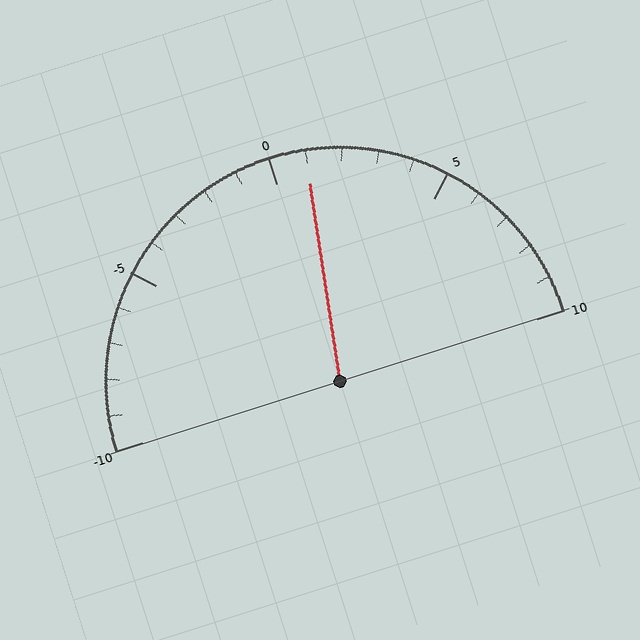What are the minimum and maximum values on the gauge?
The gauge ranges from -10 to 10.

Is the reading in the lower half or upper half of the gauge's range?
The reading is in the upper half of the range (-10 to 10).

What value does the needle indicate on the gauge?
The needle indicates approximately 1.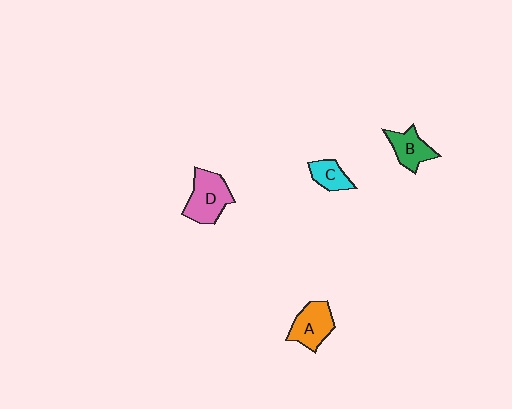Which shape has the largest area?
Shape D (pink).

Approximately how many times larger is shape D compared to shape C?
Approximately 1.9 times.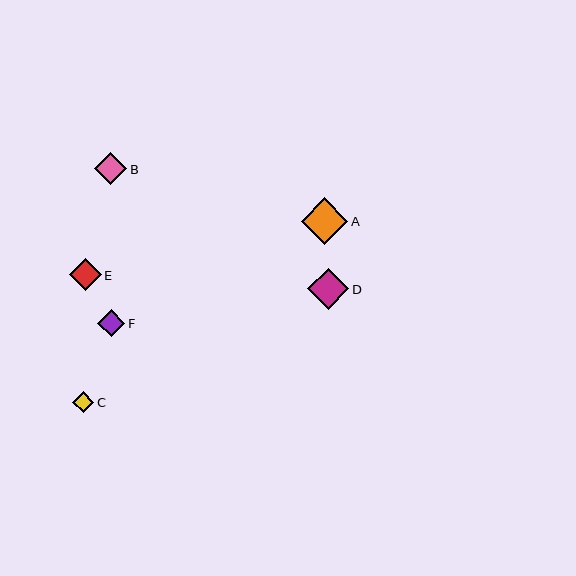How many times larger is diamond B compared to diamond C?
Diamond B is approximately 1.5 times the size of diamond C.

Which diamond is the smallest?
Diamond C is the smallest with a size of approximately 21 pixels.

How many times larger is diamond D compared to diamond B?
Diamond D is approximately 1.3 times the size of diamond B.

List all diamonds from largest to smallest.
From largest to smallest: A, D, B, E, F, C.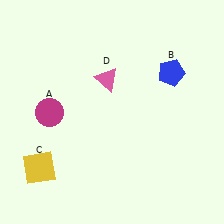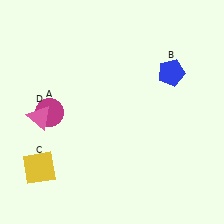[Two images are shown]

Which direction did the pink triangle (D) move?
The pink triangle (D) moved left.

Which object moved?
The pink triangle (D) moved left.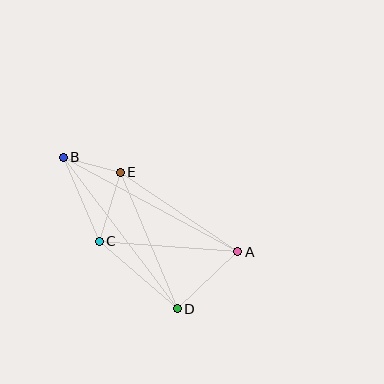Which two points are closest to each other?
Points B and E are closest to each other.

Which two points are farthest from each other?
Points A and B are farthest from each other.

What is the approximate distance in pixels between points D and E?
The distance between D and E is approximately 148 pixels.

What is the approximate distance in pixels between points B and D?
The distance between B and D is approximately 189 pixels.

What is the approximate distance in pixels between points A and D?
The distance between A and D is approximately 83 pixels.